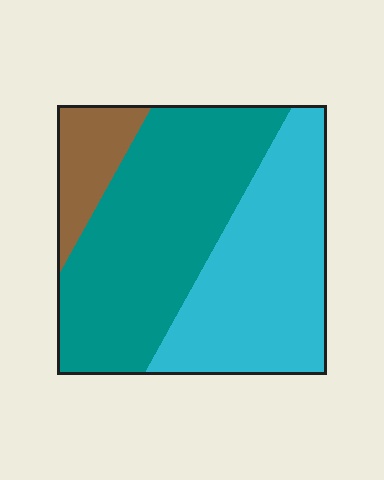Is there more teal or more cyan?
Teal.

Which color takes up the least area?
Brown, at roughly 10%.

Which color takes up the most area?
Teal, at roughly 50%.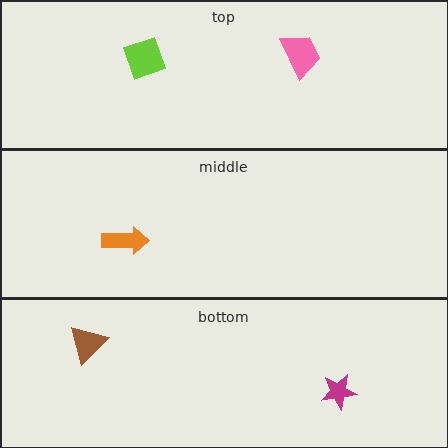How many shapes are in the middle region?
1.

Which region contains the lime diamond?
The top region.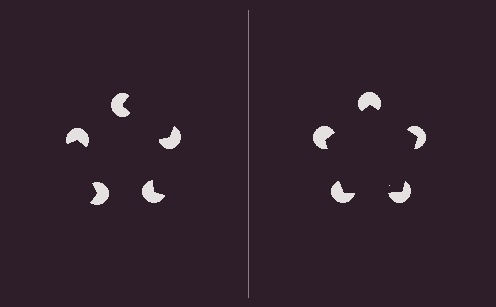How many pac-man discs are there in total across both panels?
10 — 5 on each side.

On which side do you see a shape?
An illusory pentagon appears on the right side. On the left side the wedge cuts are rotated, so no coherent shape forms.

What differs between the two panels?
The pac-man discs are positioned identically on both sides; only the wedge orientations differ. On the right they align to a pentagon; on the left they are misaligned.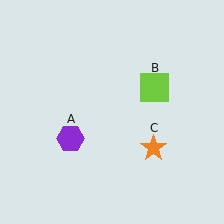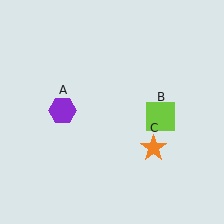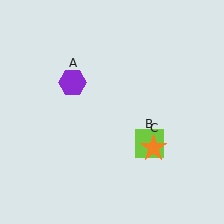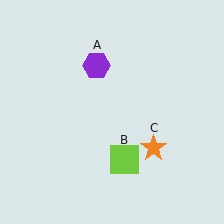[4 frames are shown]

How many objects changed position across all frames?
2 objects changed position: purple hexagon (object A), lime square (object B).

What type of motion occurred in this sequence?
The purple hexagon (object A), lime square (object B) rotated clockwise around the center of the scene.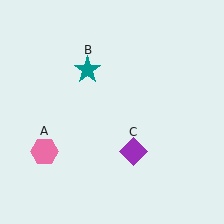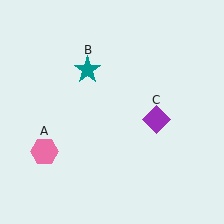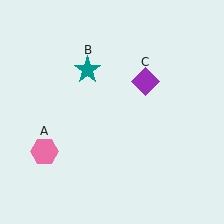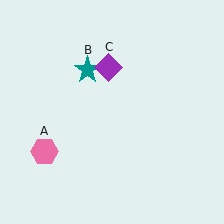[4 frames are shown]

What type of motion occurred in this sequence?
The purple diamond (object C) rotated counterclockwise around the center of the scene.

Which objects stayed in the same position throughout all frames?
Pink hexagon (object A) and teal star (object B) remained stationary.